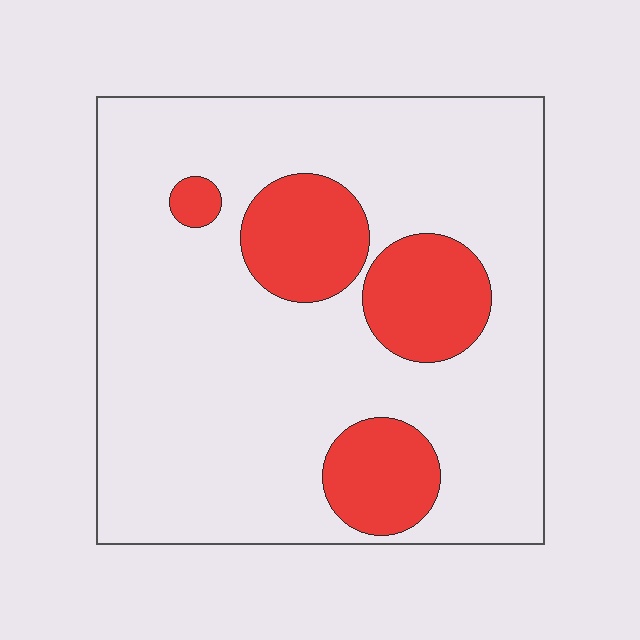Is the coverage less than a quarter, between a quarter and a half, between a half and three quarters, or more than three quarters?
Less than a quarter.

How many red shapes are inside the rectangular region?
4.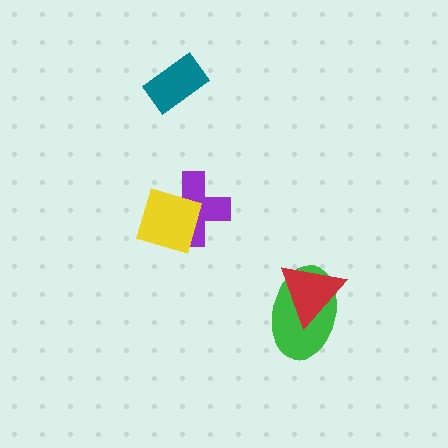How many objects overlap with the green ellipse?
1 object overlaps with the green ellipse.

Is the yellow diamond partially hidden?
No, no other shape covers it.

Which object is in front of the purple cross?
The yellow diamond is in front of the purple cross.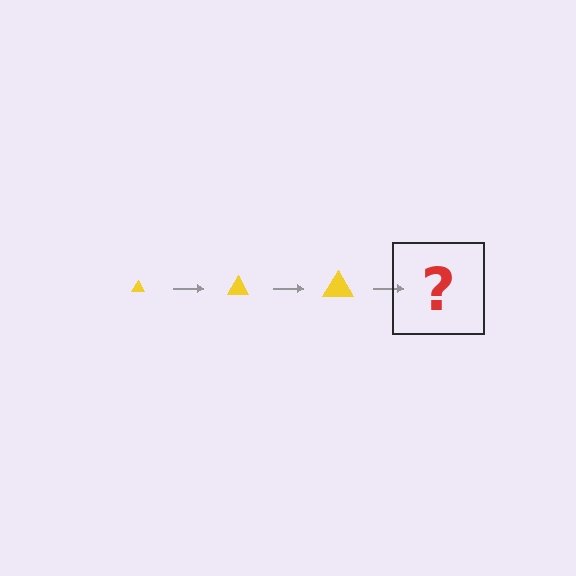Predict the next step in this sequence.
The next step is a yellow triangle, larger than the previous one.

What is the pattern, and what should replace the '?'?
The pattern is that the triangle gets progressively larger each step. The '?' should be a yellow triangle, larger than the previous one.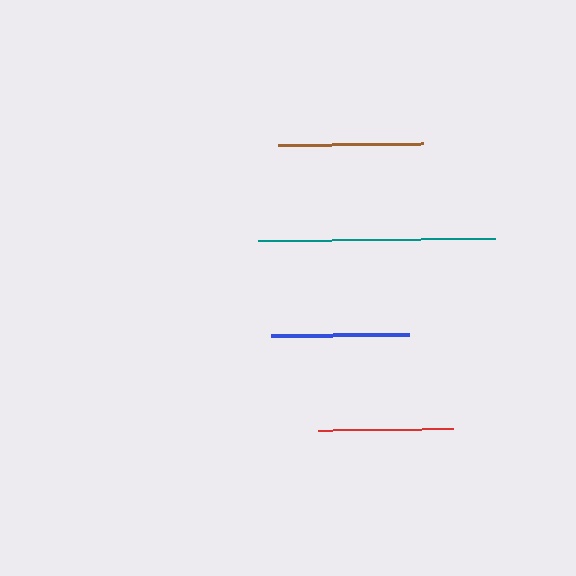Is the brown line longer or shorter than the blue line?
The brown line is longer than the blue line.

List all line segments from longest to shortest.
From longest to shortest: teal, brown, blue, red.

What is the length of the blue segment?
The blue segment is approximately 138 pixels long.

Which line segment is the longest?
The teal line is the longest at approximately 238 pixels.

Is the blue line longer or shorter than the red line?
The blue line is longer than the red line.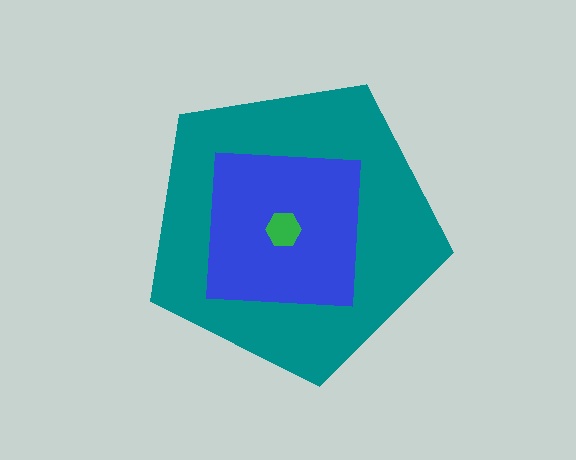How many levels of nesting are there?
3.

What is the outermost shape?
The teal pentagon.